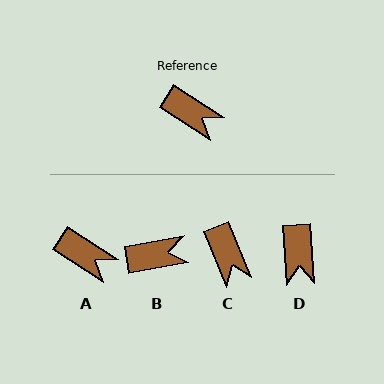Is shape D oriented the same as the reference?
No, it is off by about 54 degrees.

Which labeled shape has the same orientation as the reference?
A.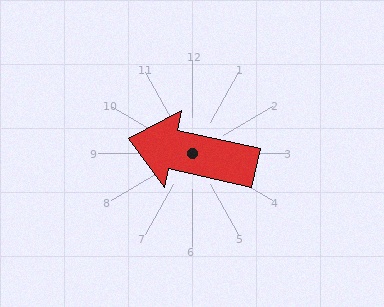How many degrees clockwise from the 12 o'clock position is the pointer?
Approximately 283 degrees.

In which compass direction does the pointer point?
West.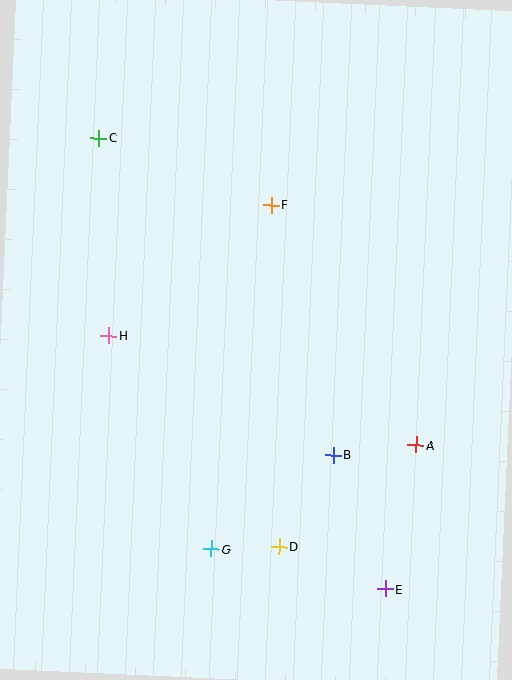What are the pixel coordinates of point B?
Point B is at (333, 455).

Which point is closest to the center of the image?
Point F at (271, 205) is closest to the center.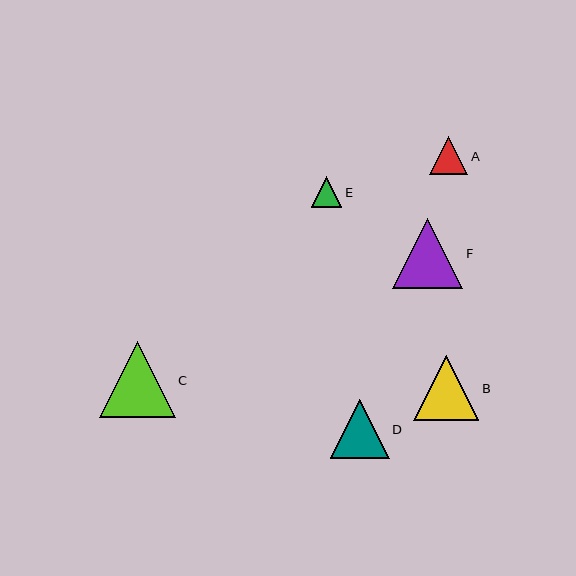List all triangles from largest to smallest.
From largest to smallest: C, F, B, D, A, E.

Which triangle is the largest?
Triangle C is the largest with a size of approximately 75 pixels.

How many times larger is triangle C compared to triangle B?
Triangle C is approximately 1.2 times the size of triangle B.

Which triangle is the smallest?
Triangle E is the smallest with a size of approximately 30 pixels.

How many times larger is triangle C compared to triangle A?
Triangle C is approximately 1.9 times the size of triangle A.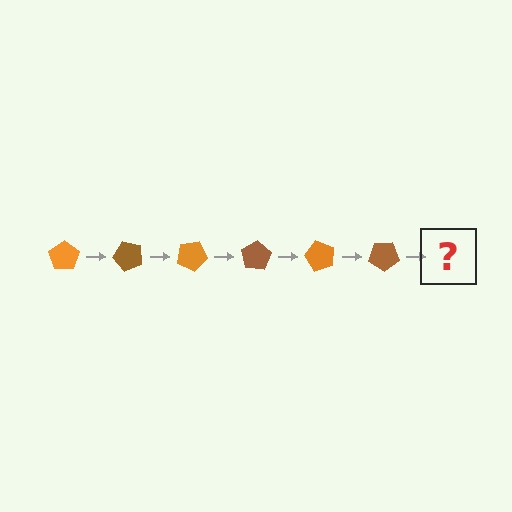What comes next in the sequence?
The next element should be an orange pentagon, rotated 300 degrees from the start.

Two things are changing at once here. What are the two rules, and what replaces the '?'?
The two rules are that it rotates 50 degrees each step and the color cycles through orange and brown. The '?' should be an orange pentagon, rotated 300 degrees from the start.